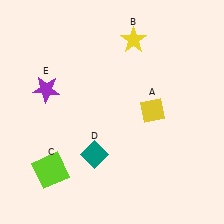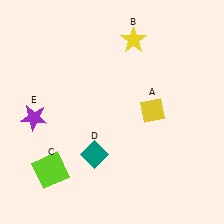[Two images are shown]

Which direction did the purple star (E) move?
The purple star (E) moved down.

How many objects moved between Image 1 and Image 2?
1 object moved between the two images.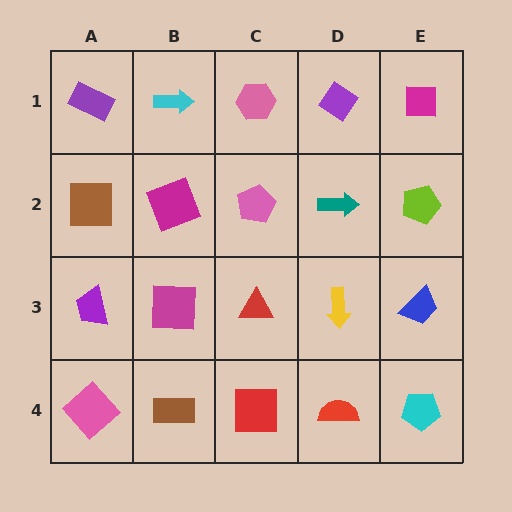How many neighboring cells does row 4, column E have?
2.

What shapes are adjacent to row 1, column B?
A magenta square (row 2, column B), a purple rectangle (row 1, column A), a pink hexagon (row 1, column C).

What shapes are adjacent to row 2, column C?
A pink hexagon (row 1, column C), a red triangle (row 3, column C), a magenta square (row 2, column B), a teal arrow (row 2, column D).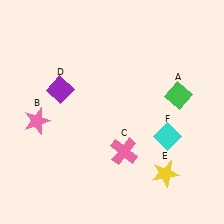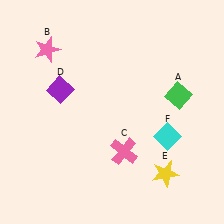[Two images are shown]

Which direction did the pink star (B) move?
The pink star (B) moved up.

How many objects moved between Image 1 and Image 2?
1 object moved between the two images.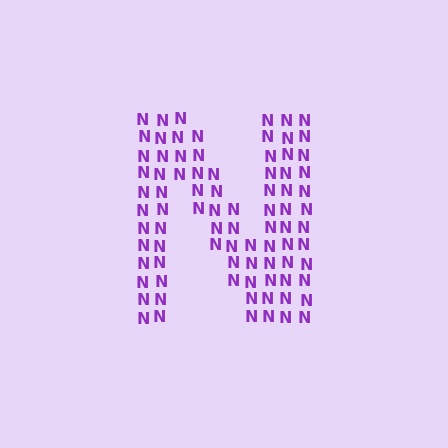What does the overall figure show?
The overall figure shows the letter N.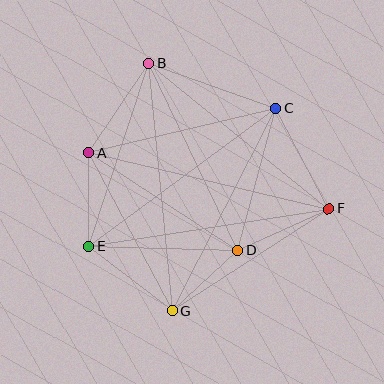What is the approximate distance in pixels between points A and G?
The distance between A and G is approximately 179 pixels.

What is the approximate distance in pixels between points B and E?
The distance between B and E is approximately 193 pixels.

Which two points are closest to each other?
Points D and G are closest to each other.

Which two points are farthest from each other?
Points B and G are farthest from each other.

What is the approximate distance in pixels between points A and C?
The distance between A and C is approximately 192 pixels.